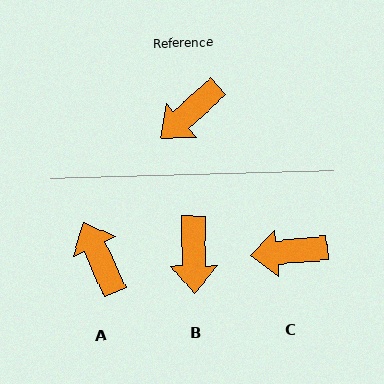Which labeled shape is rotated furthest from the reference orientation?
A, about 108 degrees away.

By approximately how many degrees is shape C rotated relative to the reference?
Approximately 37 degrees clockwise.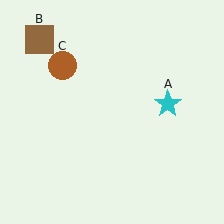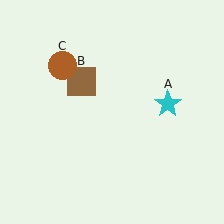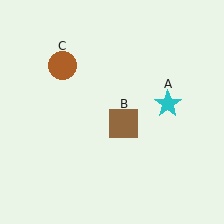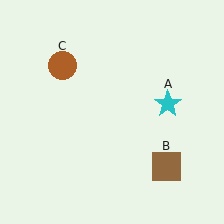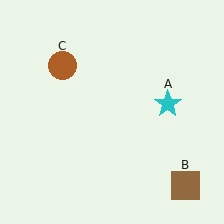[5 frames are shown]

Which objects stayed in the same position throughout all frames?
Cyan star (object A) and brown circle (object C) remained stationary.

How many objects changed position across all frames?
1 object changed position: brown square (object B).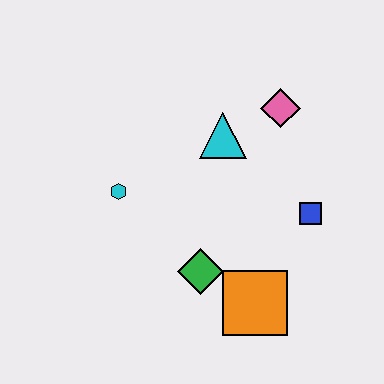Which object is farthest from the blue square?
The cyan hexagon is farthest from the blue square.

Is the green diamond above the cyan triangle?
No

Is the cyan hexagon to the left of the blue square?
Yes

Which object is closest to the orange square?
The green diamond is closest to the orange square.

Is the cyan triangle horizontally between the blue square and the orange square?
No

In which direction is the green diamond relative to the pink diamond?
The green diamond is below the pink diamond.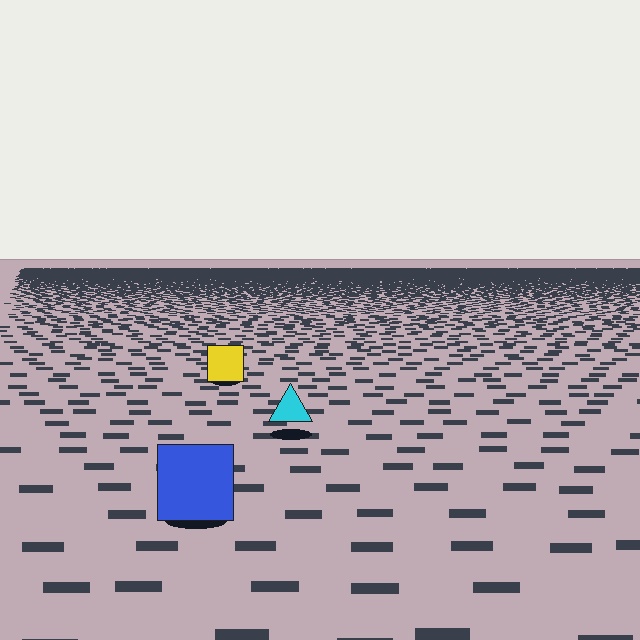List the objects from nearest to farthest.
From nearest to farthest: the blue square, the cyan triangle, the yellow square.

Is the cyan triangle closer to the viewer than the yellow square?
Yes. The cyan triangle is closer — you can tell from the texture gradient: the ground texture is coarser near it.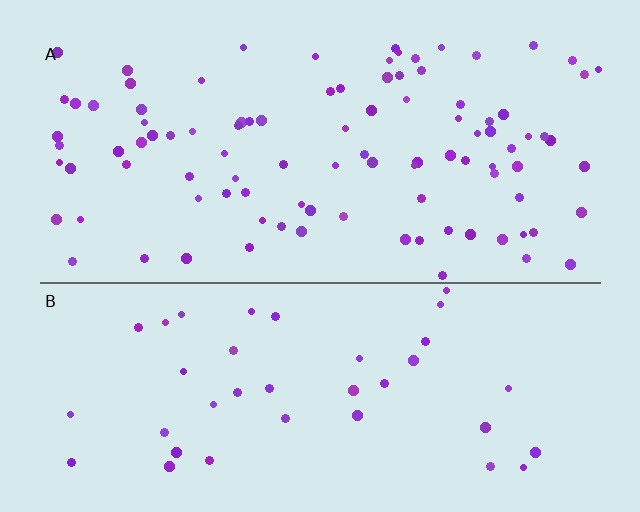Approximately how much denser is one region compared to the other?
Approximately 2.5× — region A over region B.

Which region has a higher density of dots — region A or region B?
A (the top).